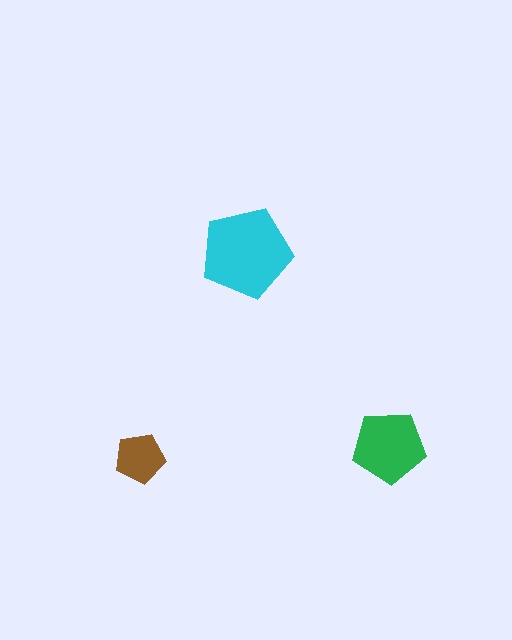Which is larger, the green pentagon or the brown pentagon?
The green one.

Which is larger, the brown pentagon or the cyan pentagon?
The cyan one.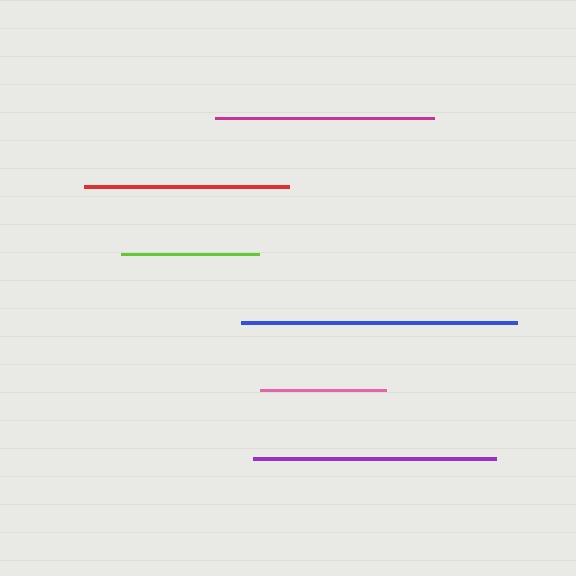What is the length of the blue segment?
The blue segment is approximately 276 pixels long.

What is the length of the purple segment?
The purple segment is approximately 242 pixels long.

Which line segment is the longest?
The blue line is the longest at approximately 276 pixels.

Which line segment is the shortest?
The pink line is the shortest at approximately 126 pixels.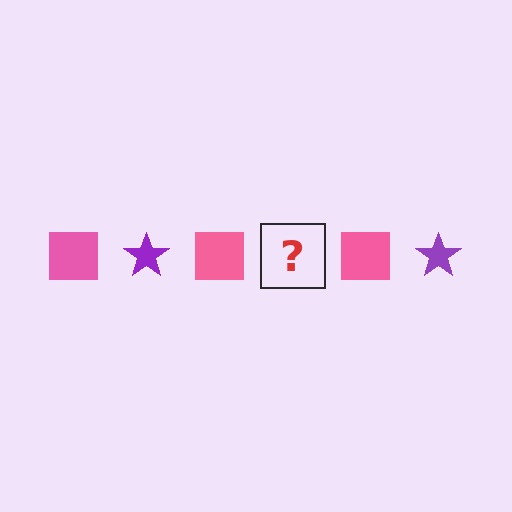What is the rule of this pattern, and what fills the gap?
The rule is that the pattern alternates between pink square and purple star. The gap should be filled with a purple star.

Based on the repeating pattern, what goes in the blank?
The blank should be a purple star.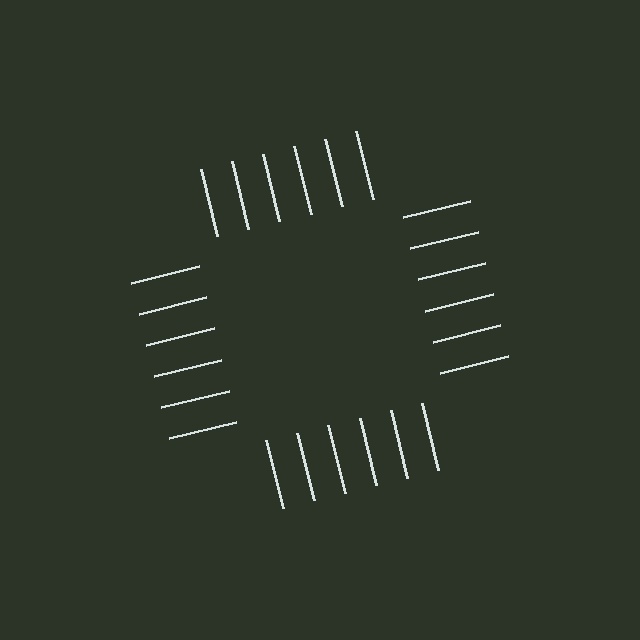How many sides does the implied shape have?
4 sides — the line-ends trace a square.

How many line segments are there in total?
24 — 6 along each of the 4 edges.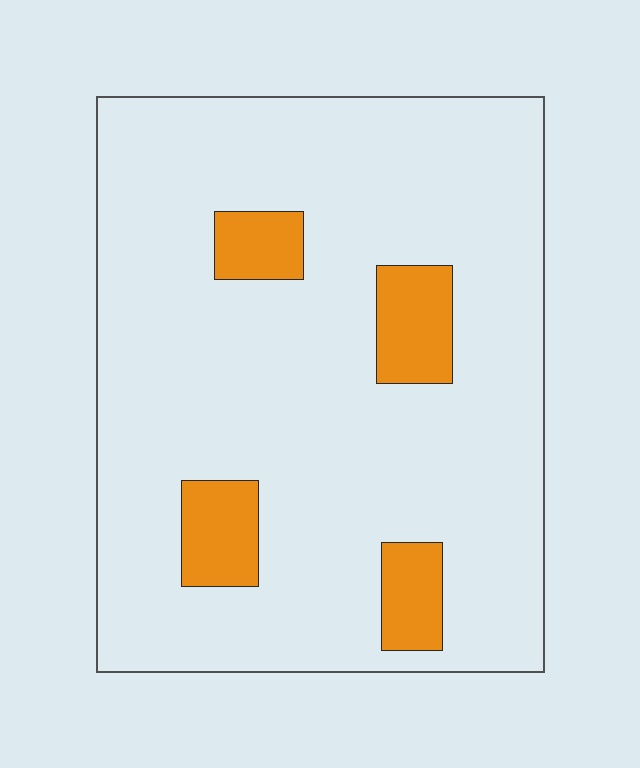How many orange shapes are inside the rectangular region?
4.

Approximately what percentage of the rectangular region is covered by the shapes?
Approximately 10%.